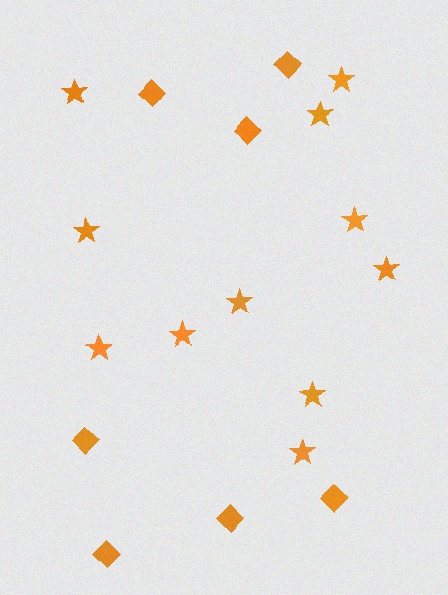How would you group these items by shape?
There are 2 groups: one group of stars (11) and one group of diamonds (7).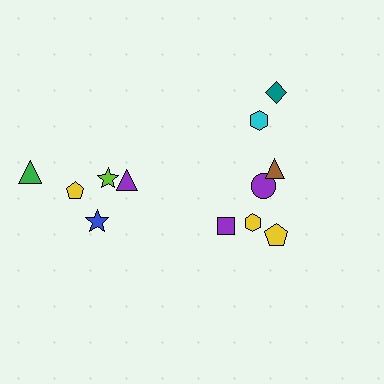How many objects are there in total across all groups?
There are 12 objects.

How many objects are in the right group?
There are 7 objects.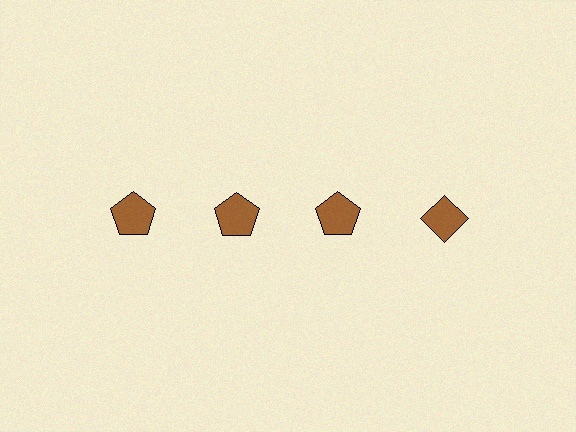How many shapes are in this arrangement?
There are 4 shapes arranged in a grid pattern.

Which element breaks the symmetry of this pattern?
The brown diamond in the top row, second from right column breaks the symmetry. All other shapes are brown pentagons.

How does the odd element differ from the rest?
It has a different shape: diamond instead of pentagon.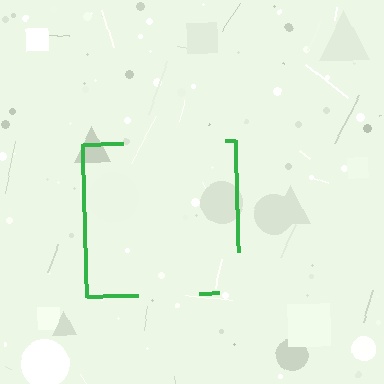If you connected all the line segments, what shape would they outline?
They would outline a square.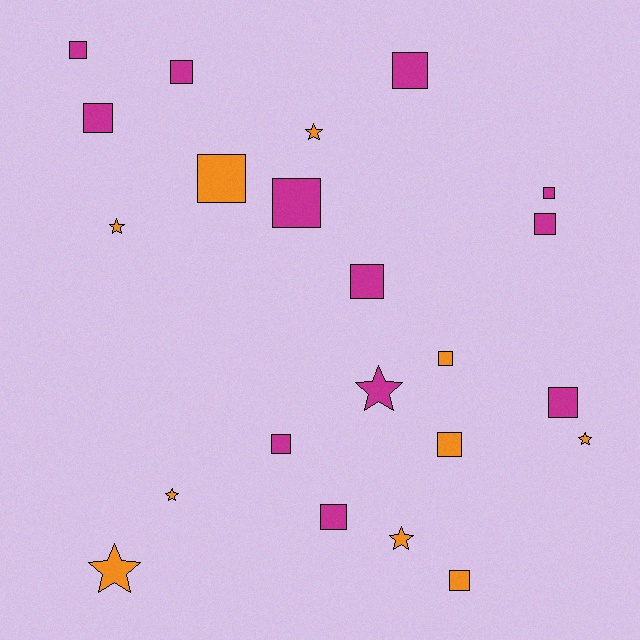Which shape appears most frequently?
Square, with 15 objects.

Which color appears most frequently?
Magenta, with 12 objects.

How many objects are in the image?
There are 22 objects.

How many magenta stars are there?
There is 1 magenta star.